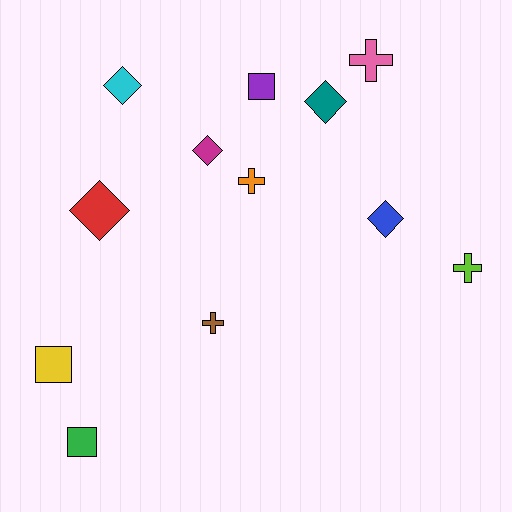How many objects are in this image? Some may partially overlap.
There are 12 objects.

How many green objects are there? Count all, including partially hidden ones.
There is 1 green object.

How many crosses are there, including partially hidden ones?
There are 4 crosses.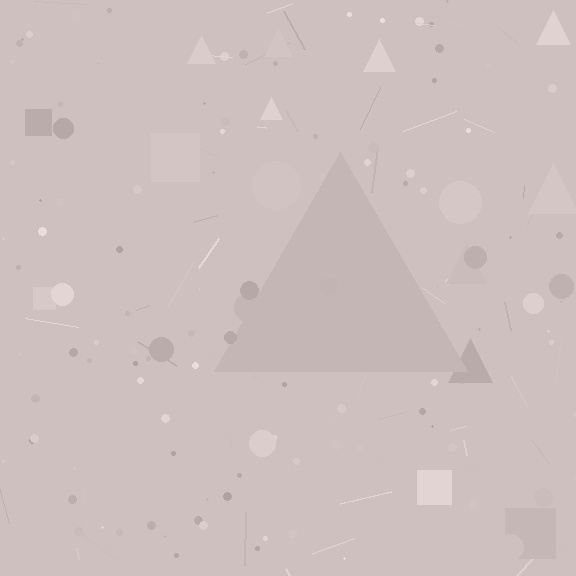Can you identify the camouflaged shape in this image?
The camouflaged shape is a triangle.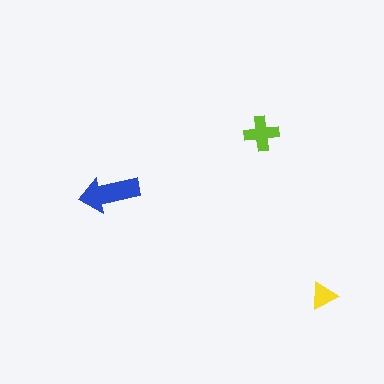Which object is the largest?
The blue arrow.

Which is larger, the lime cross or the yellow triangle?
The lime cross.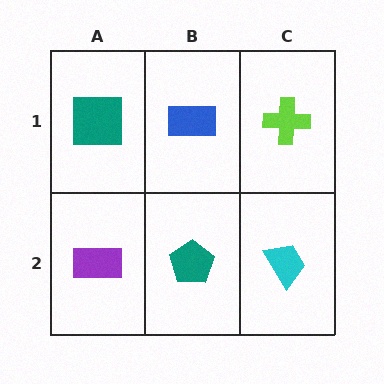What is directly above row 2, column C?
A lime cross.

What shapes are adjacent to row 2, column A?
A teal square (row 1, column A), a teal pentagon (row 2, column B).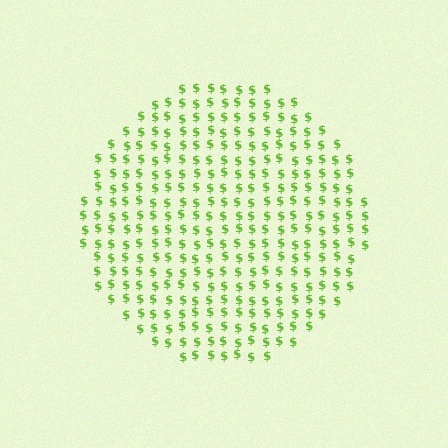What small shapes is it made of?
It is made of small dollar signs.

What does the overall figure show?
The overall figure shows a circle.